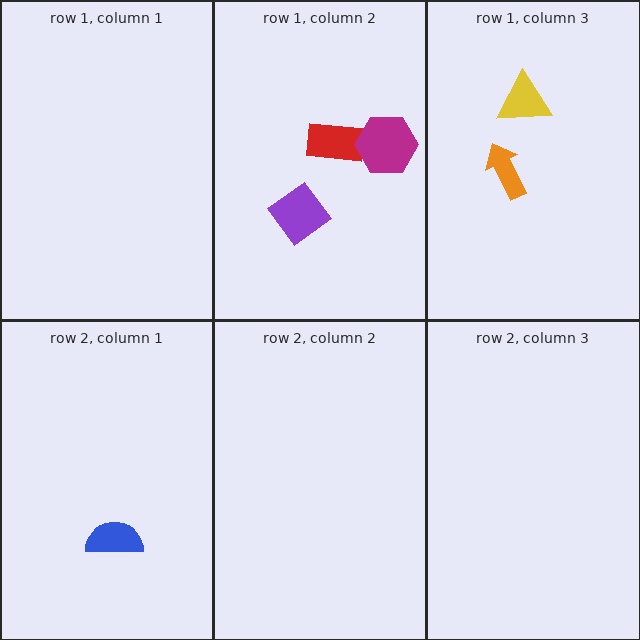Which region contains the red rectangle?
The row 1, column 2 region.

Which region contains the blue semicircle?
The row 2, column 1 region.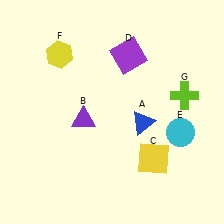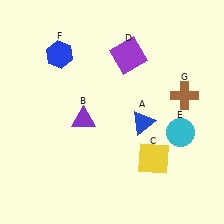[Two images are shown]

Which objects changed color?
F changed from yellow to blue. G changed from lime to brown.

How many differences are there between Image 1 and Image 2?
There are 2 differences between the two images.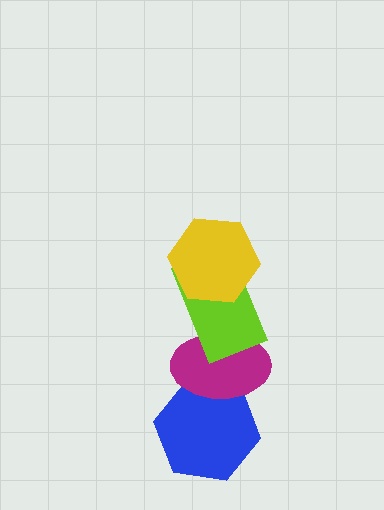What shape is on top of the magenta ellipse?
The lime rectangle is on top of the magenta ellipse.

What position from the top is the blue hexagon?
The blue hexagon is 4th from the top.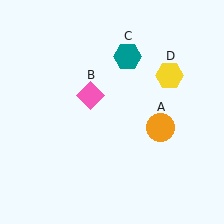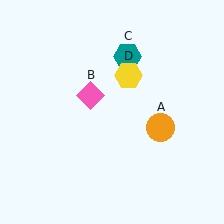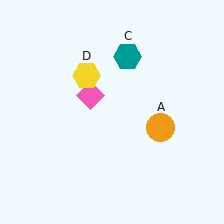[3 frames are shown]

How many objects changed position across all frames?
1 object changed position: yellow hexagon (object D).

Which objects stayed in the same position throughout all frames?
Orange circle (object A) and pink diamond (object B) and teal hexagon (object C) remained stationary.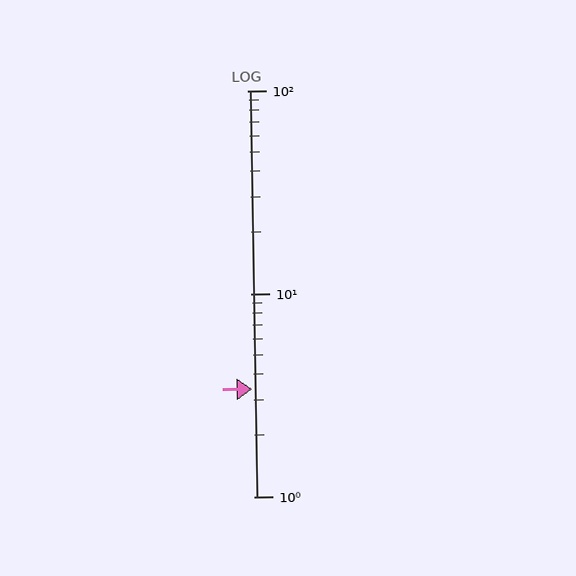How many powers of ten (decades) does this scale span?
The scale spans 2 decades, from 1 to 100.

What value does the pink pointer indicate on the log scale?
The pointer indicates approximately 3.4.